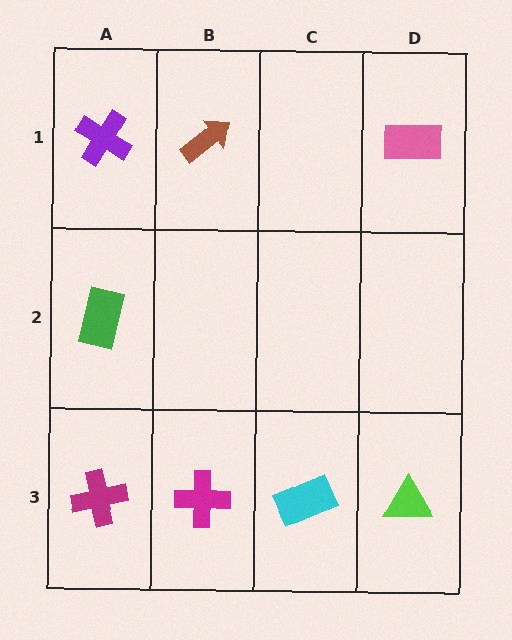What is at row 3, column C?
A cyan rectangle.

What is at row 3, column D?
A lime triangle.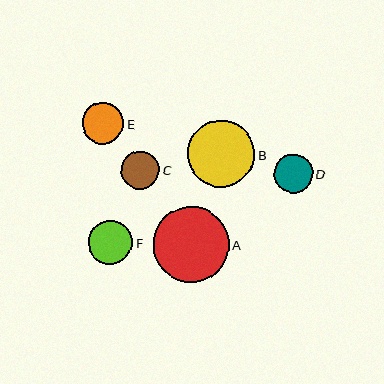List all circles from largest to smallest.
From largest to smallest: A, B, F, E, D, C.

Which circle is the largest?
Circle A is the largest with a size of approximately 76 pixels.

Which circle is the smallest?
Circle C is the smallest with a size of approximately 38 pixels.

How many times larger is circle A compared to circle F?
Circle A is approximately 1.7 times the size of circle F.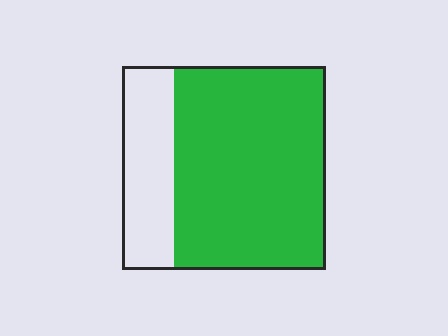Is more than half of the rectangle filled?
Yes.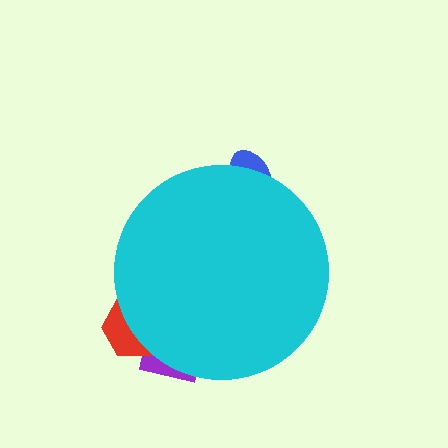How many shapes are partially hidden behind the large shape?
3 shapes are partially hidden.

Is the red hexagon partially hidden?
Yes, the red hexagon is partially hidden behind the cyan circle.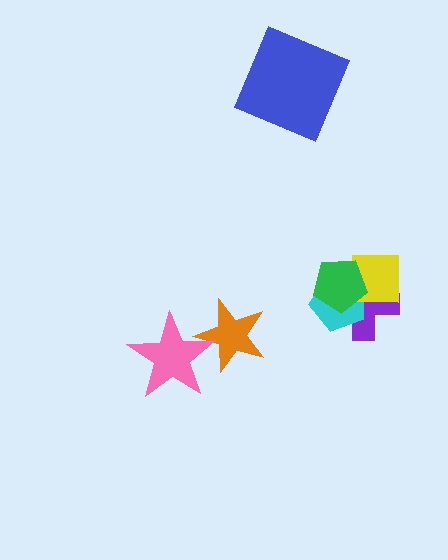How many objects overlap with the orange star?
1 object overlaps with the orange star.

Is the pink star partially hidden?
No, no other shape covers it.